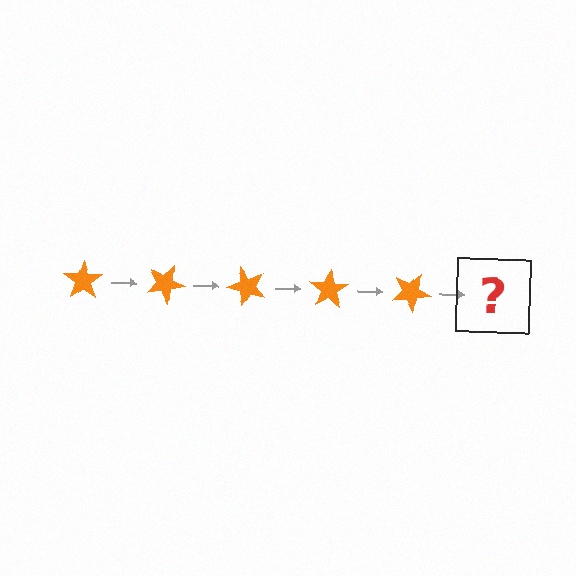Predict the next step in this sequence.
The next step is an orange star rotated 125 degrees.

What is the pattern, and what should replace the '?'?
The pattern is that the star rotates 25 degrees each step. The '?' should be an orange star rotated 125 degrees.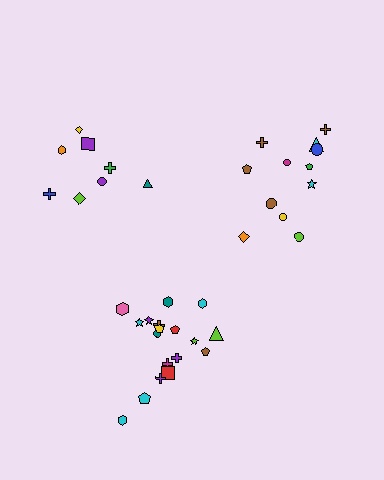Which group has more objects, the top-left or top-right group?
The top-right group.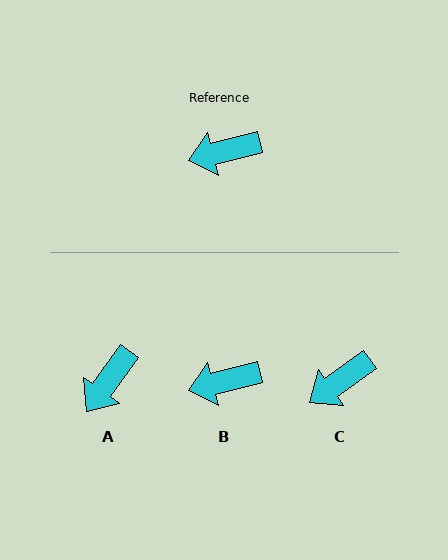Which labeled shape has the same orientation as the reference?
B.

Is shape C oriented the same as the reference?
No, it is off by about 21 degrees.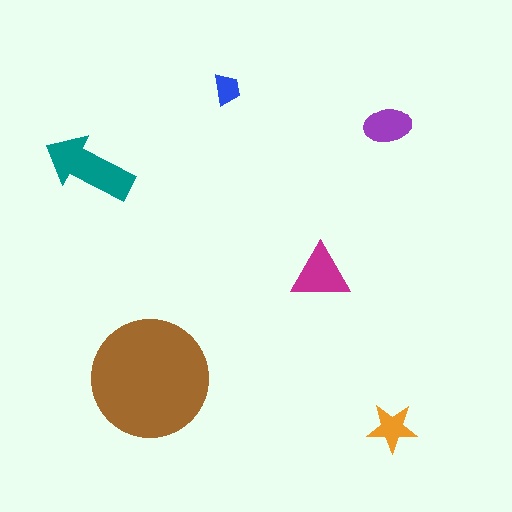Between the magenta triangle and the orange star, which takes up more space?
The magenta triangle.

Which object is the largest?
The brown circle.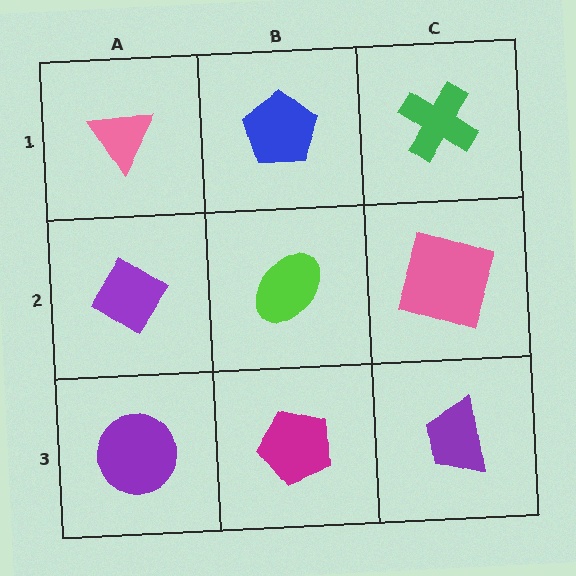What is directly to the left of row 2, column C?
A lime ellipse.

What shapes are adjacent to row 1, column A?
A purple diamond (row 2, column A), a blue pentagon (row 1, column B).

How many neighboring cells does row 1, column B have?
3.